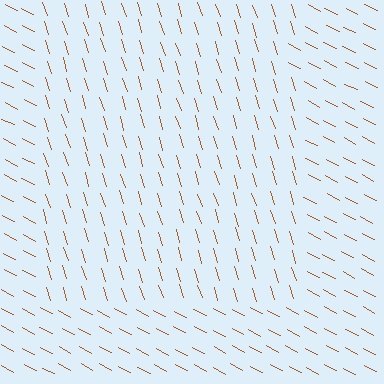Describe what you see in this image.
The image is filled with small brown line segments. A rectangle region in the image has lines oriented differently from the surrounding lines, creating a visible texture boundary.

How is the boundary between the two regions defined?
The boundary is defined purely by a change in line orientation (approximately 45 degrees difference). All lines are the same color and thickness.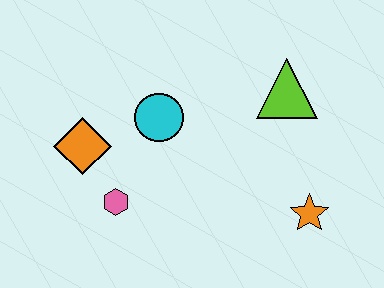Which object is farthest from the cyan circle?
The orange star is farthest from the cyan circle.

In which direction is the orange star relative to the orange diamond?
The orange star is to the right of the orange diamond.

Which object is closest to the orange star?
The lime triangle is closest to the orange star.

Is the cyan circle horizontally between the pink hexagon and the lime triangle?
Yes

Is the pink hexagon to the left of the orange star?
Yes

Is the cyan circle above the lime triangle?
No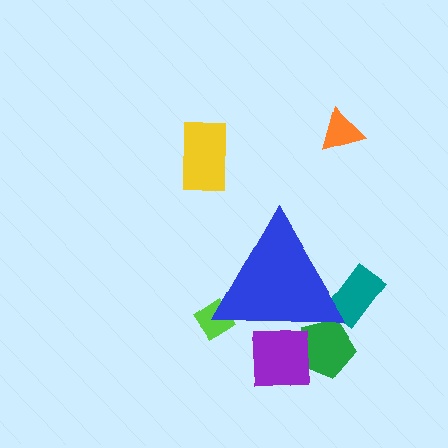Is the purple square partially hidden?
Yes, the purple square is partially hidden behind the blue triangle.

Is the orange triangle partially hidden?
No, the orange triangle is fully visible.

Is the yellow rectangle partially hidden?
No, the yellow rectangle is fully visible.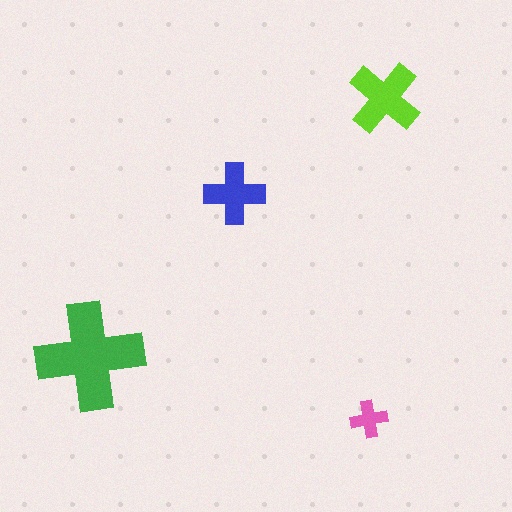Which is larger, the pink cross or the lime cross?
The lime one.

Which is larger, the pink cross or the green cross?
The green one.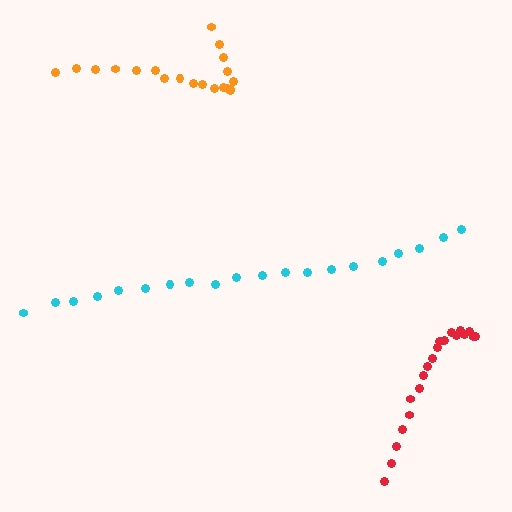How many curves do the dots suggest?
There are 3 distinct paths.